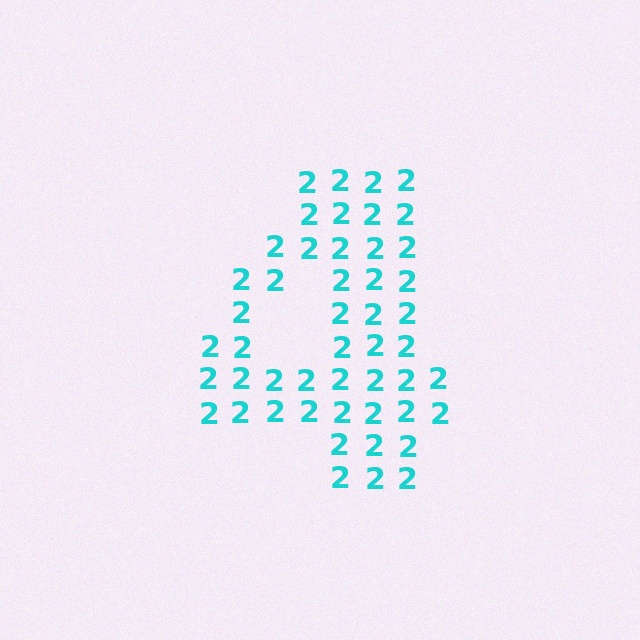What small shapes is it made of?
It is made of small digit 2's.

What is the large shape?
The large shape is the digit 4.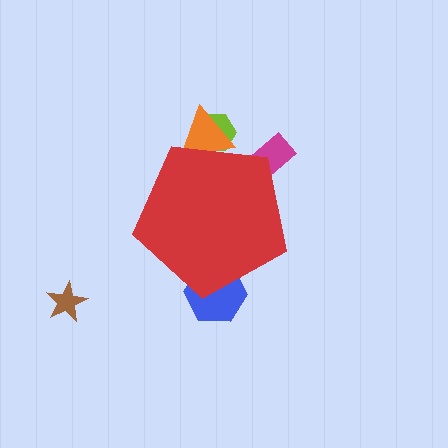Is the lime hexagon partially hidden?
Yes, the lime hexagon is partially hidden behind the red pentagon.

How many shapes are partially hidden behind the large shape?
4 shapes are partially hidden.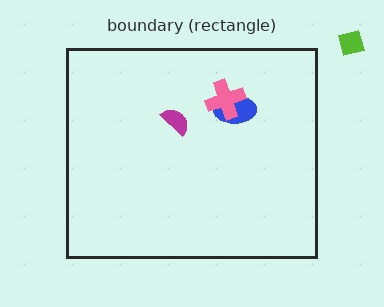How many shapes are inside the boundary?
3 inside, 1 outside.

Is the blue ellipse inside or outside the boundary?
Inside.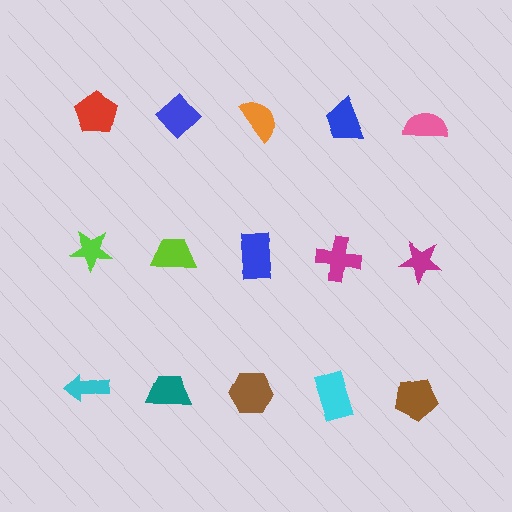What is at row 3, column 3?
A brown hexagon.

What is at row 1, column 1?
A red pentagon.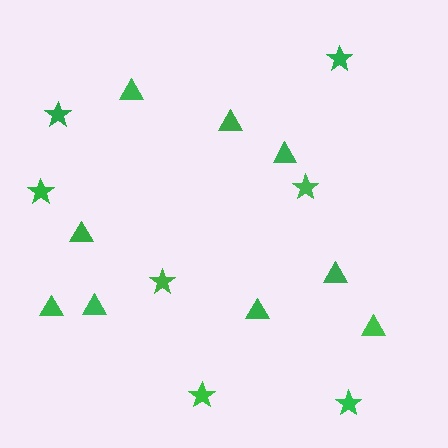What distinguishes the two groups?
There are 2 groups: one group of stars (7) and one group of triangles (9).